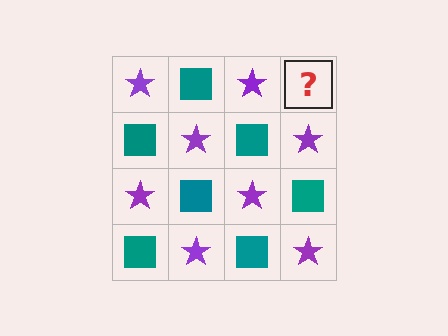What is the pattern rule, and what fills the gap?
The rule is that it alternates purple star and teal square in a checkerboard pattern. The gap should be filled with a teal square.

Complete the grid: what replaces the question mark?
The question mark should be replaced with a teal square.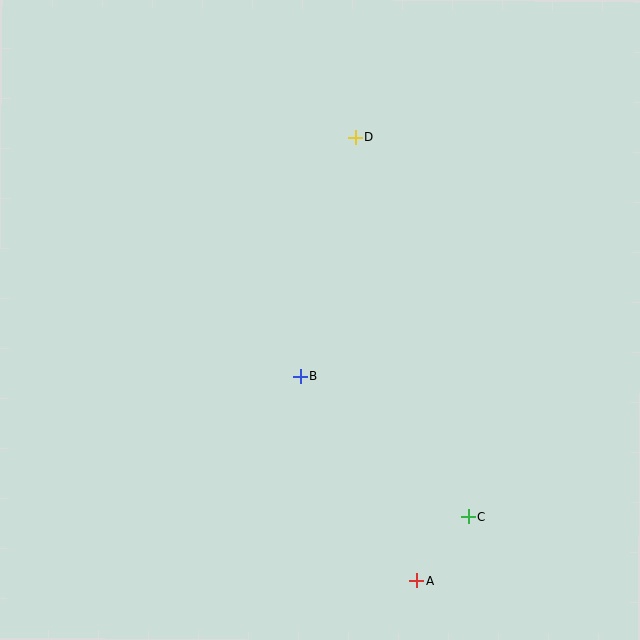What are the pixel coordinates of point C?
Point C is at (468, 517).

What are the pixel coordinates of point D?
Point D is at (356, 137).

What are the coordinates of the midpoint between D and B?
The midpoint between D and B is at (328, 257).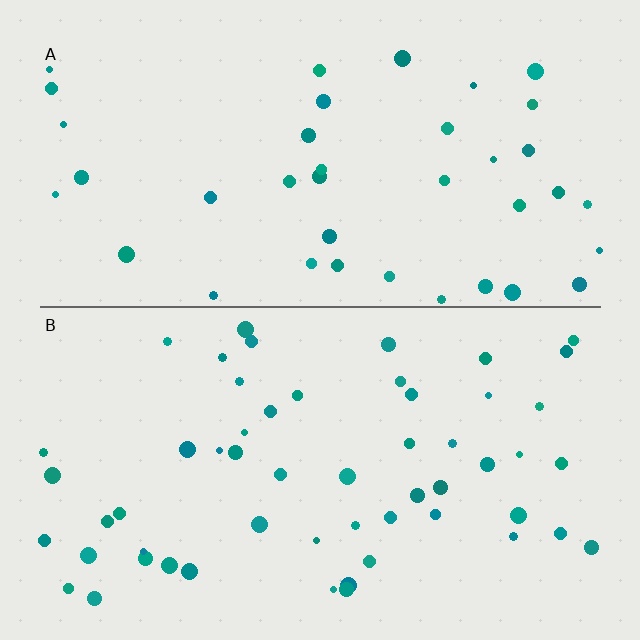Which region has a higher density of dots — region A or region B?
B (the bottom).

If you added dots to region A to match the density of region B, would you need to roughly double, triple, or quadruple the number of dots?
Approximately double.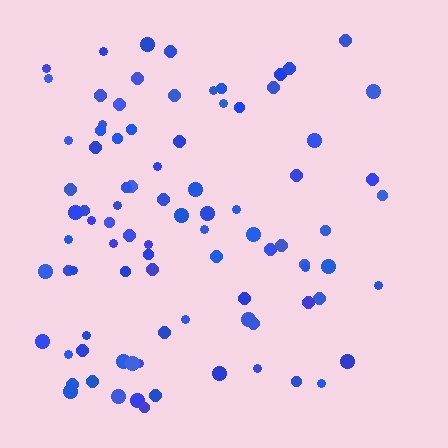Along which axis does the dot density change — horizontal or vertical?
Horizontal.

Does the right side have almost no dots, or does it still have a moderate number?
Still a moderate number, just noticeably fewer than the left.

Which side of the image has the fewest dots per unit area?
The right.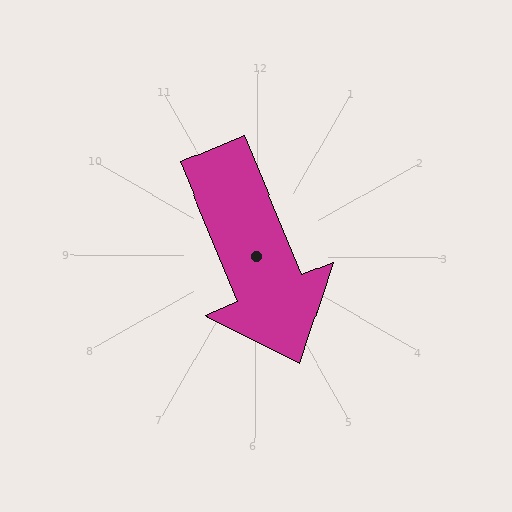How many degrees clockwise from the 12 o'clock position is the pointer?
Approximately 157 degrees.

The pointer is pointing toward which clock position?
Roughly 5 o'clock.